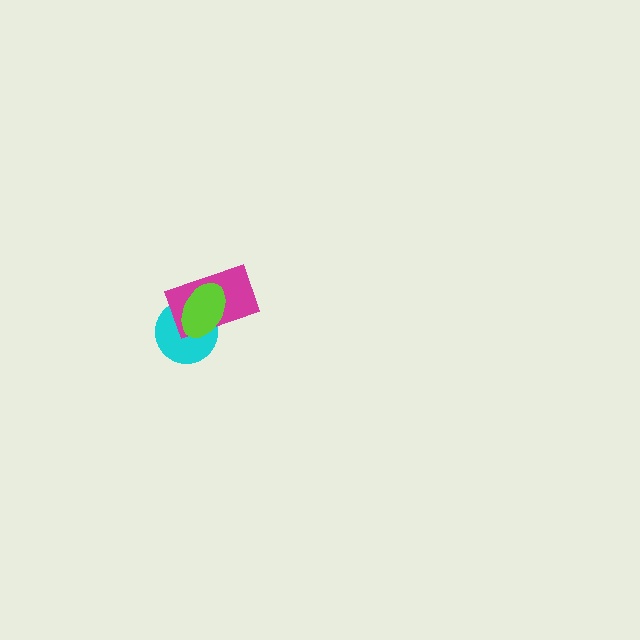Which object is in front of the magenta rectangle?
The lime ellipse is in front of the magenta rectangle.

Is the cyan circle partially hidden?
Yes, it is partially covered by another shape.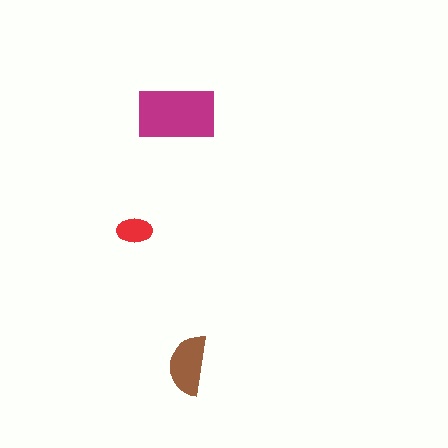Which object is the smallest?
The red ellipse.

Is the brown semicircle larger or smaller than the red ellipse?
Larger.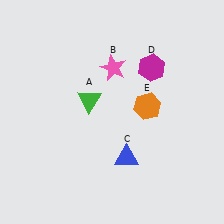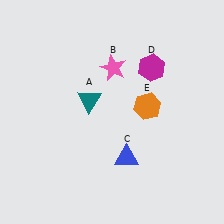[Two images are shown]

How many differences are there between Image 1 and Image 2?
There is 1 difference between the two images.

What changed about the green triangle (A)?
In Image 1, A is green. In Image 2, it changed to teal.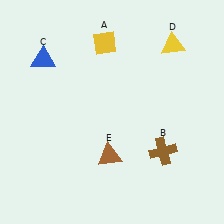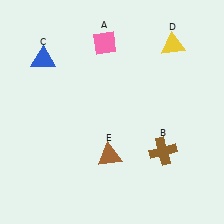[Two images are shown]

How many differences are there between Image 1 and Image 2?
There is 1 difference between the two images.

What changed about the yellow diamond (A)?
In Image 1, A is yellow. In Image 2, it changed to pink.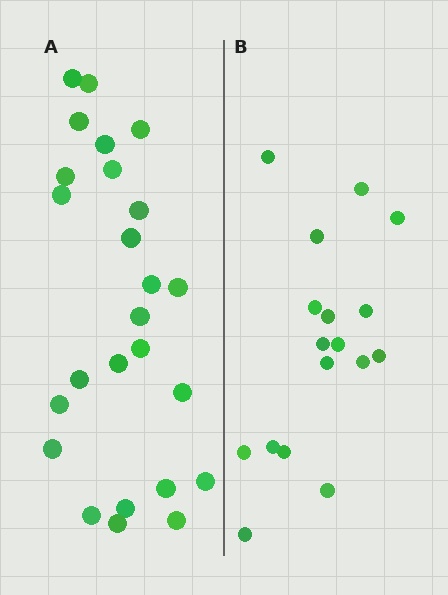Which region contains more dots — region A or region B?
Region A (the left region) has more dots.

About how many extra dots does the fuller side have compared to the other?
Region A has roughly 8 or so more dots than region B.